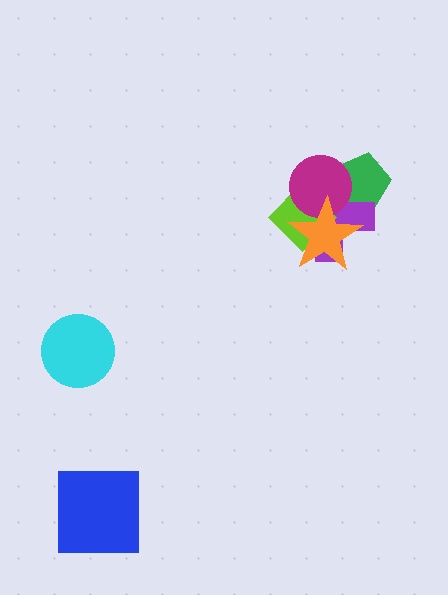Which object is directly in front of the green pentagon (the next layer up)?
The purple cross is directly in front of the green pentagon.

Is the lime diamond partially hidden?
Yes, it is partially covered by another shape.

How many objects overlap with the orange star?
3 objects overlap with the orange star.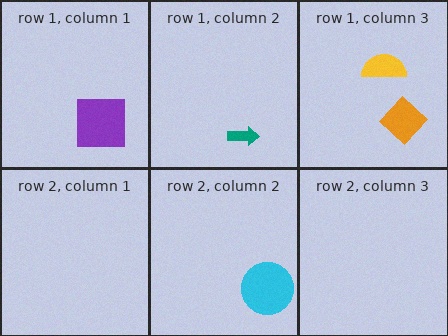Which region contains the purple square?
The row 1, column 1 region.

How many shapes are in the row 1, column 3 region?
2.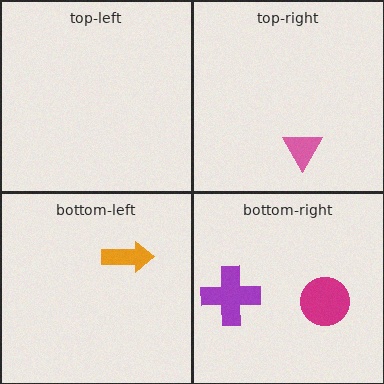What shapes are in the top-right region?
The pink triangle.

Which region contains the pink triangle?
The top-right region.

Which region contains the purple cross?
The bottom-right region.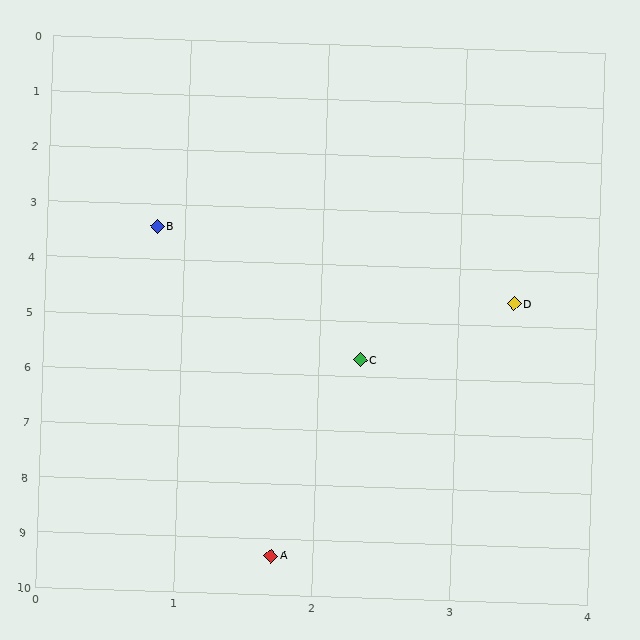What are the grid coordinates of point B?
Point B is at approximately (0.8, 3.4).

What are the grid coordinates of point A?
Point A is at approximately (1.7, 9.3).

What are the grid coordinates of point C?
Point C is at approximately (2.3, 5.7).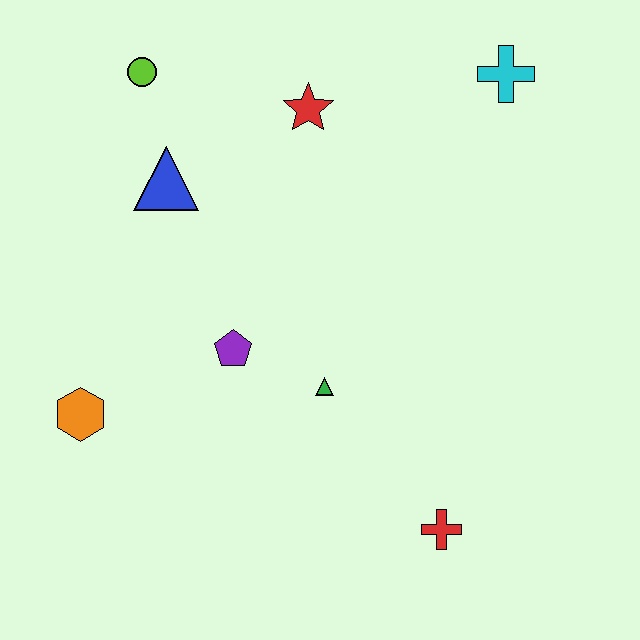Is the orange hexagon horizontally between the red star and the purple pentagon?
No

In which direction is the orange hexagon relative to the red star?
The orange hexagon is below the red star.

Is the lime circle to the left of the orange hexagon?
No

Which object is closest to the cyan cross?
The red star is closest to the cyan cross.